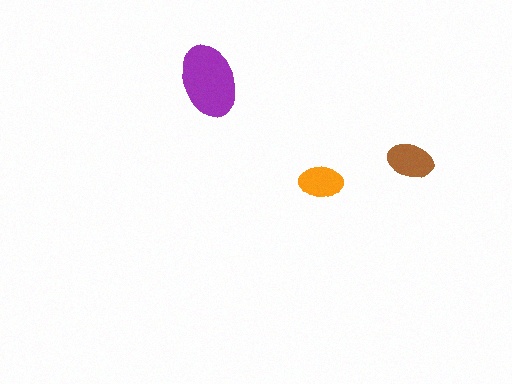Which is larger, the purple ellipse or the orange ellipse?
The purple one.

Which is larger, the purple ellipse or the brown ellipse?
The purple one.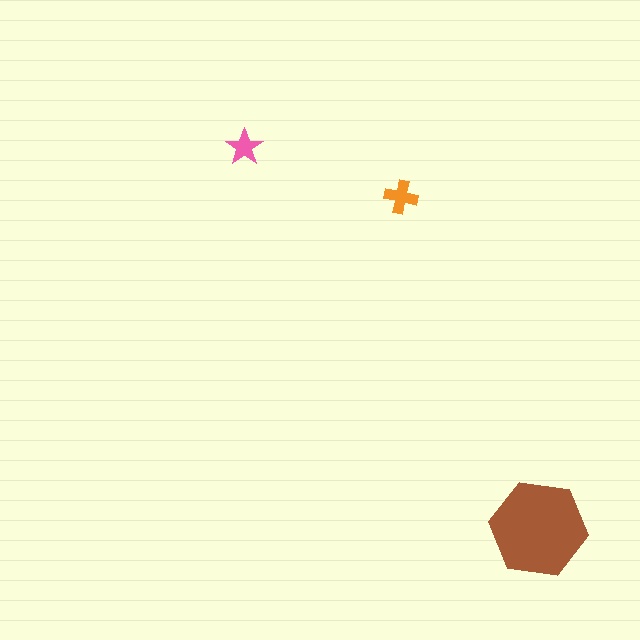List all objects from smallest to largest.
The pink star, the orange cross, the brown hexagon.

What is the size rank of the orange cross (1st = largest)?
2nd.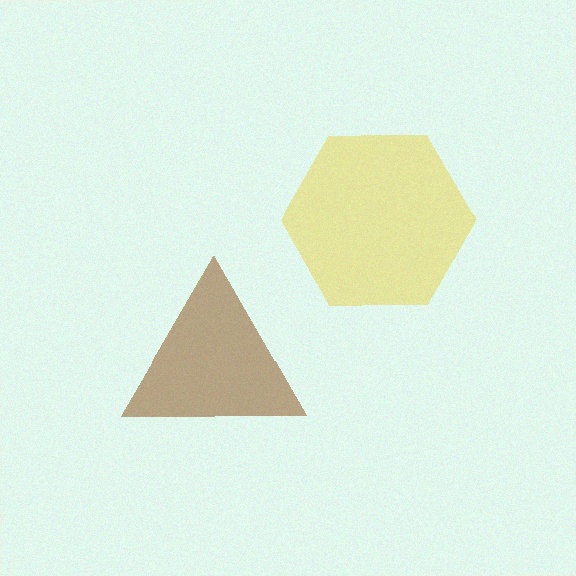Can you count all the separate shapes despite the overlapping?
Yes, there are 2 separate shapes.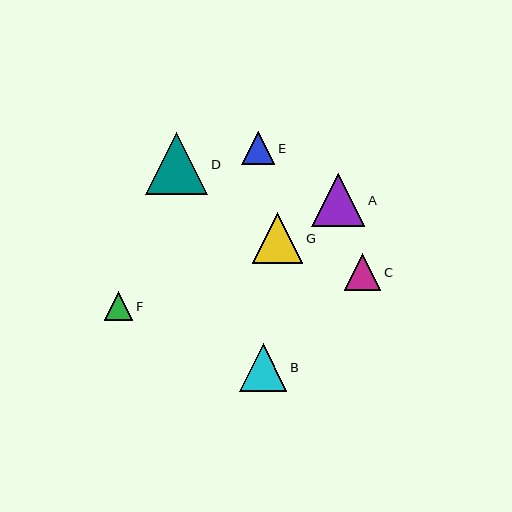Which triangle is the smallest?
Triangle F is the smallest with a size of approximately 29 pixels.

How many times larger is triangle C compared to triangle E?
Triangle C is approximately 1.1 times the size of triangle E.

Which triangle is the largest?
Triangle D is the largest with a size of approximately 63 pixels.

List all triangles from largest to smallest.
From largest to smallest: D, A, G, B, C, E, F.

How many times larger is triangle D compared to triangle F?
Triangle D is approximately 2.2 times the size of triangle F.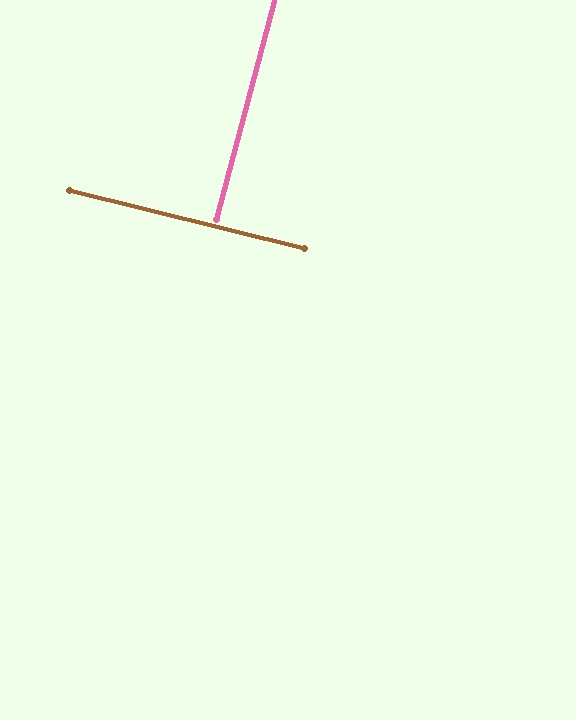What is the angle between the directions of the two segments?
Approximately 89 degrees.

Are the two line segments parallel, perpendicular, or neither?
Perpendicular — they meet at approximately 89°.